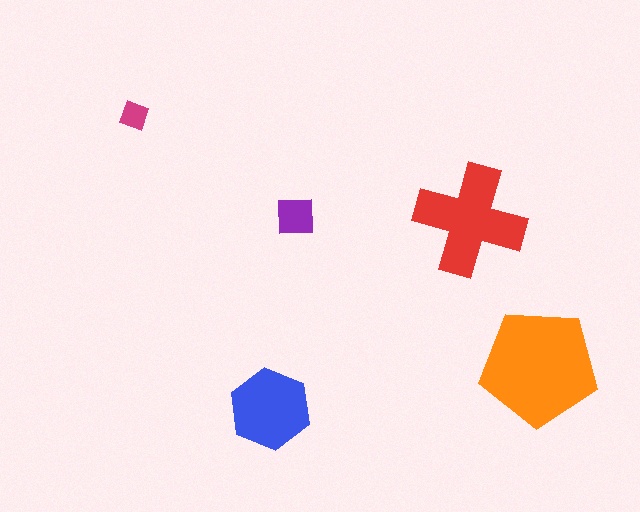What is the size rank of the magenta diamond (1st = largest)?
5th.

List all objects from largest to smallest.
The orange pentagon, the red cross, the blue hexagon, the purple square, the magenta diamond.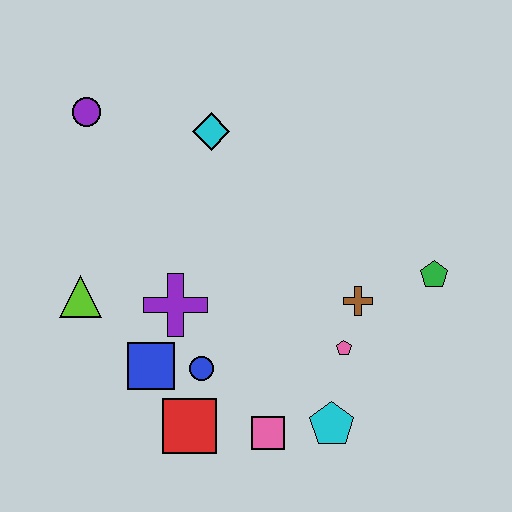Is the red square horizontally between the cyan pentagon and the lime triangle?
Yes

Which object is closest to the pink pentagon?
The brown cross is closest to the pink pentagon.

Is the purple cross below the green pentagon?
Yes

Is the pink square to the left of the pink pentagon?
Yes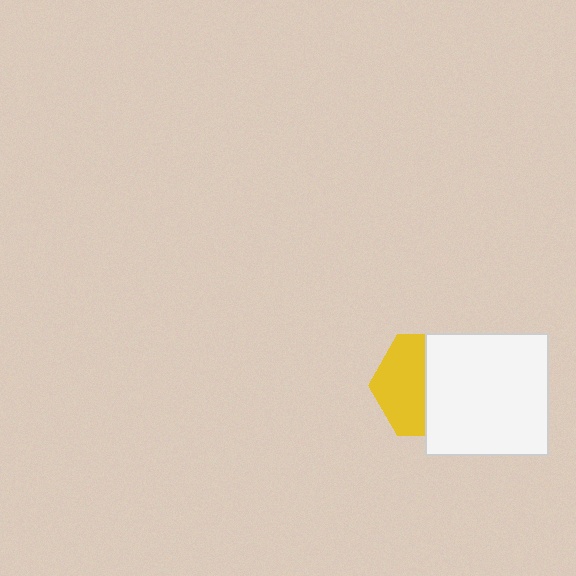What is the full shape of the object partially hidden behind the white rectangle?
The partially hidden object is a yellow hexagon.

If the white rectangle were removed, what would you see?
You would see the complete yellow hexagon.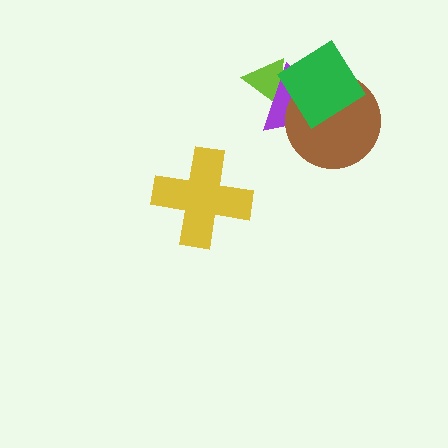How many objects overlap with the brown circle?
2 objects overlap with the brown circle.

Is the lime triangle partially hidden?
Yes, it is partially covered by another shape.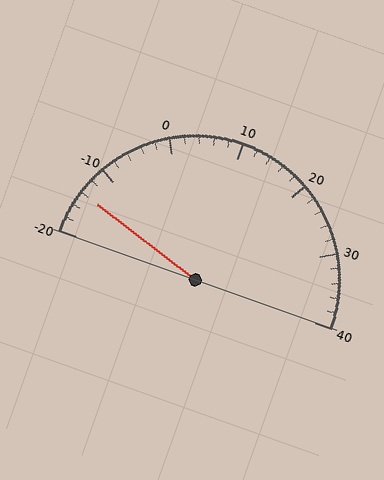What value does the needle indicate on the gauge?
The needle indicates approximately -14.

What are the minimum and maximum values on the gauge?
The gauge ranges from -20 to 40.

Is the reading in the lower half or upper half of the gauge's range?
The reading is in the lower half of the range (-20 to 40).